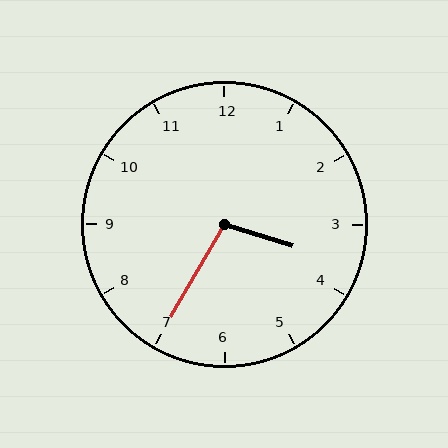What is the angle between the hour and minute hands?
Approximately 102 degrees.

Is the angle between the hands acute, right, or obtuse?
It is obtuse.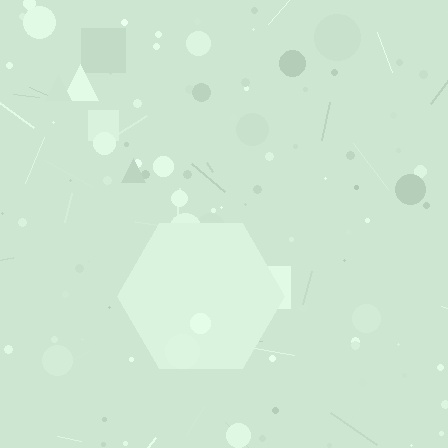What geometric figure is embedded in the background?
A hexagon is embedded in the background.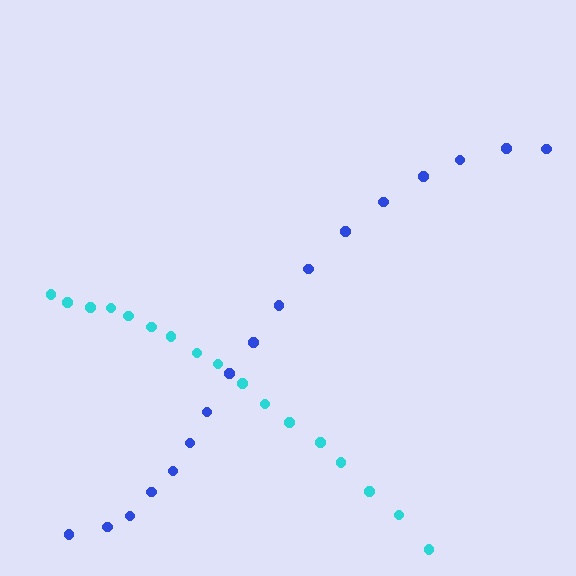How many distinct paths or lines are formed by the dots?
There are 2 distinct paths.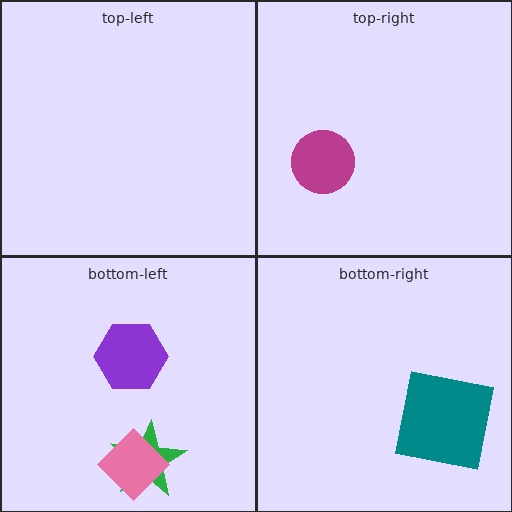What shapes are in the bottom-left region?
The purple hexagon, the green star, the pink diamond.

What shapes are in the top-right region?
The magenta circle.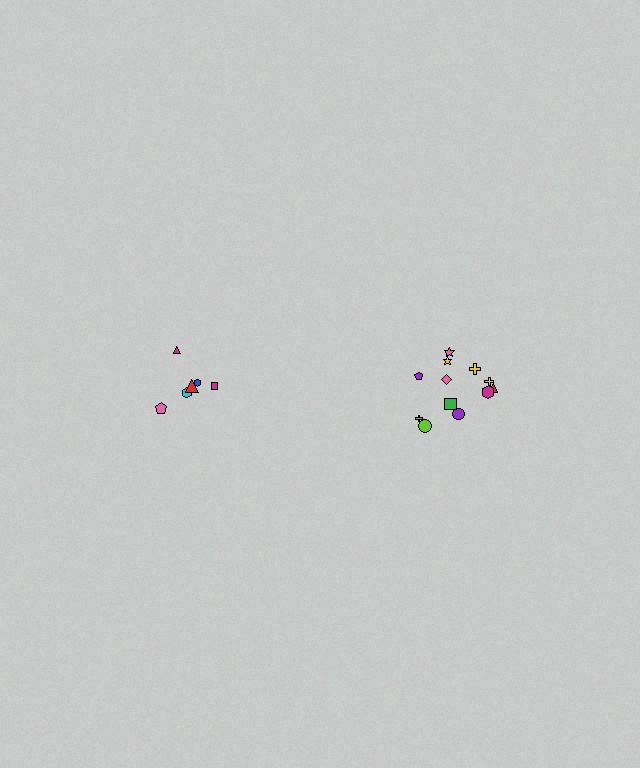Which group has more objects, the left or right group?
The right group.